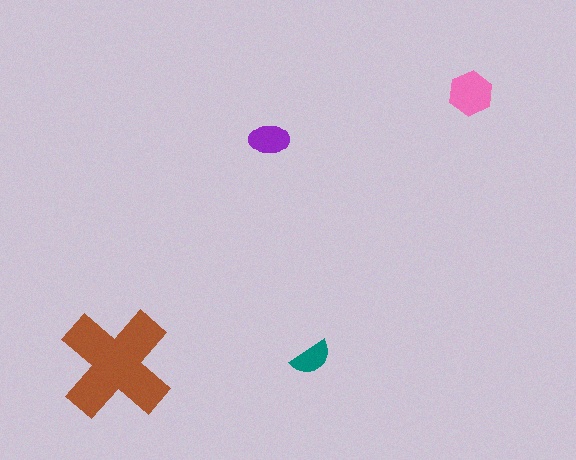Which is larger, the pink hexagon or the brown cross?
The brown cross.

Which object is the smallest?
The teal semicircle.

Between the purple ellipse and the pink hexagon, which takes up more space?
The pink hexagon.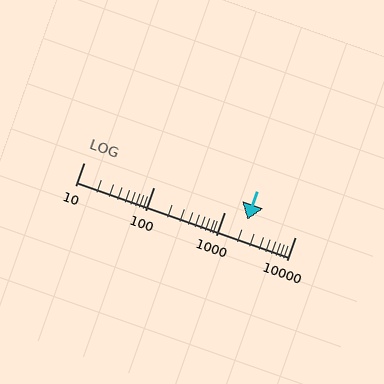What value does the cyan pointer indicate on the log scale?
The pointer indicates approximately 2100.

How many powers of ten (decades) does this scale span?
The scale spans 3 decades, from 10 to 10000.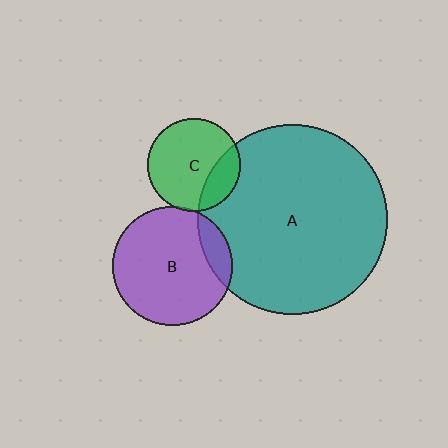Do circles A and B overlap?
Yes.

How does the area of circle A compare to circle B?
Approximately 2.5 times.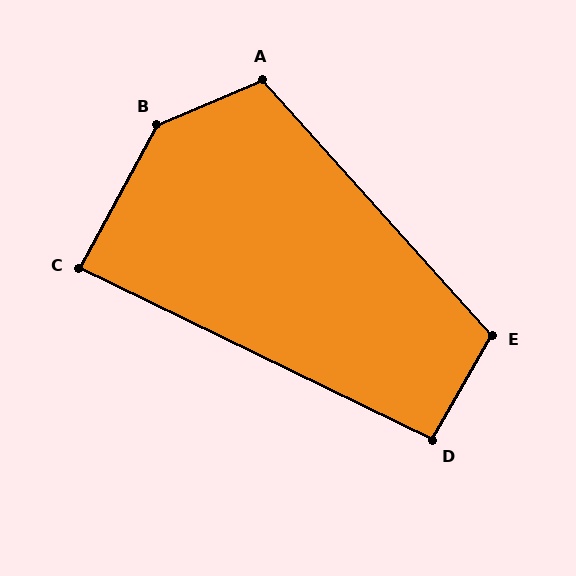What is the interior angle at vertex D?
Approximately 94 degrees (approximately right).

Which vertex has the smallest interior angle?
C, at approximately 88 degrees.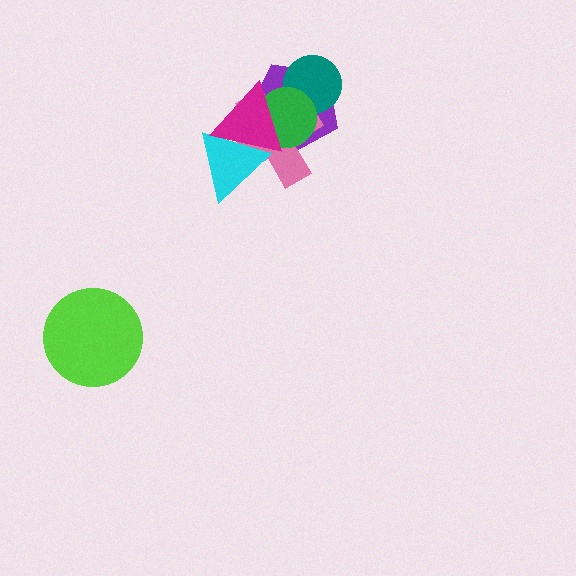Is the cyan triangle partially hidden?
Yes, it is partially covered by another shape.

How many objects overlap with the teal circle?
3 objects overlap with the teal circle.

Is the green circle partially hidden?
Yes, it is partially covered by another shape.